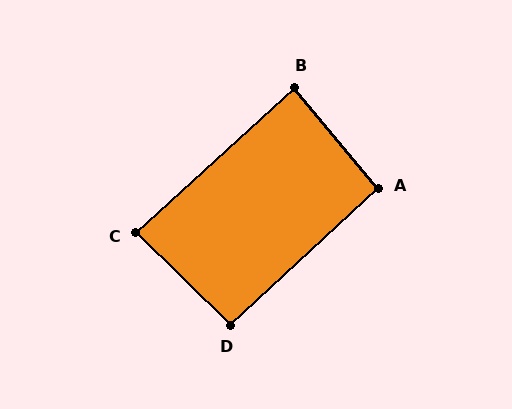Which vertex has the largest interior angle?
A, at approximately 93 degrees.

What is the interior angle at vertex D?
Approximately 93 degrees (approximately right).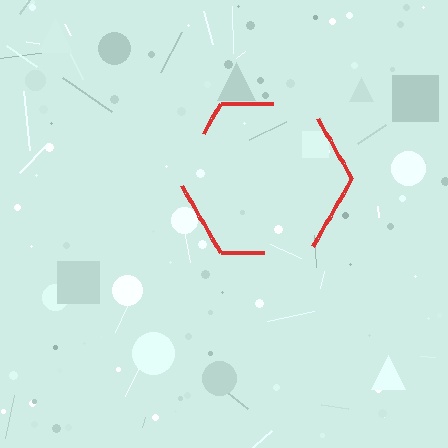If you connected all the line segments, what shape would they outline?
They would outline a hexagon.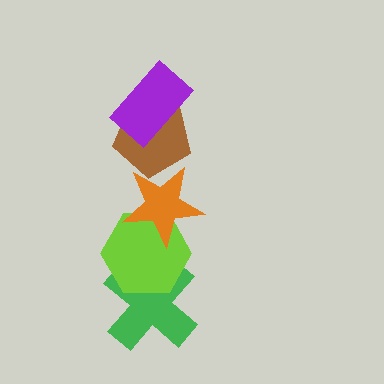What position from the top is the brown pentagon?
The brown pentagon is 2nd from the top.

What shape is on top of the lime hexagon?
The orange star is on top of the lime hexagon.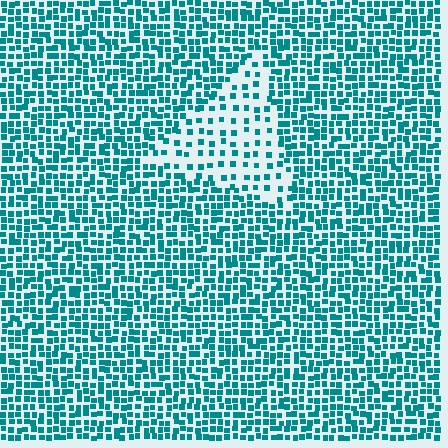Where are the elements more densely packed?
The elements are more densely packed outside the triangle boundary.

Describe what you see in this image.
The image contains small teal elements arranged at two different densities. A triangle-shaped region is visible where the elements are less densely packed than the surrounding area.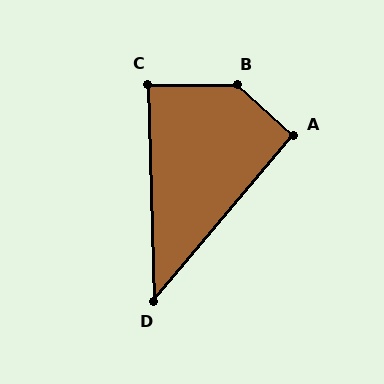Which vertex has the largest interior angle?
B, at approximately 138 degrees.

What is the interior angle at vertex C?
Approximately 88 degrees (approximately right).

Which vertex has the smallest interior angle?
D, at approximately 42 degrees.